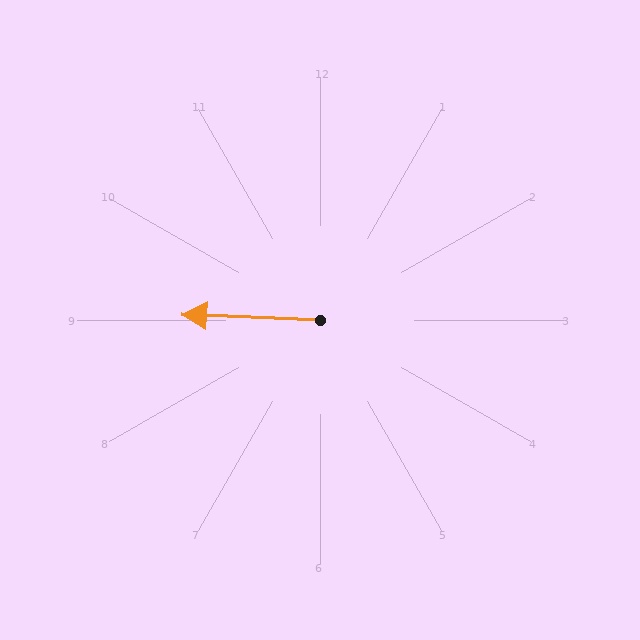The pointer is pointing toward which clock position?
Roughly 9 o'clock.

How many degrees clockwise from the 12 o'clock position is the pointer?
Approximately 272 degrees.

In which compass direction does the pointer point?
West.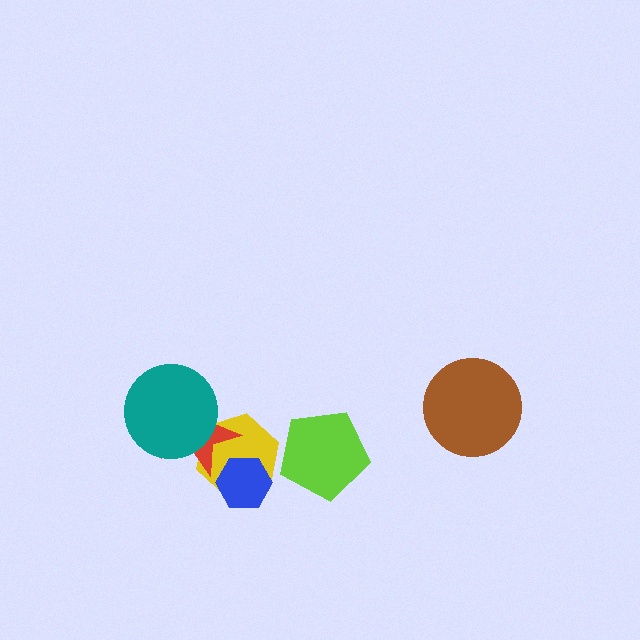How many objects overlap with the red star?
2 objects overlap with the red star.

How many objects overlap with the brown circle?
0 objects overlap with the brown circle.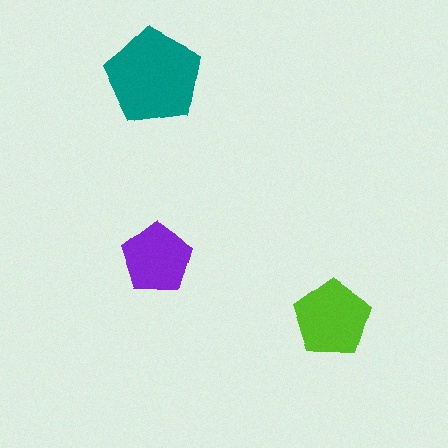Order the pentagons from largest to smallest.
the teal one, the lime one, the purple one.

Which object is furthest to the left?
The teal pentagon is leftmost.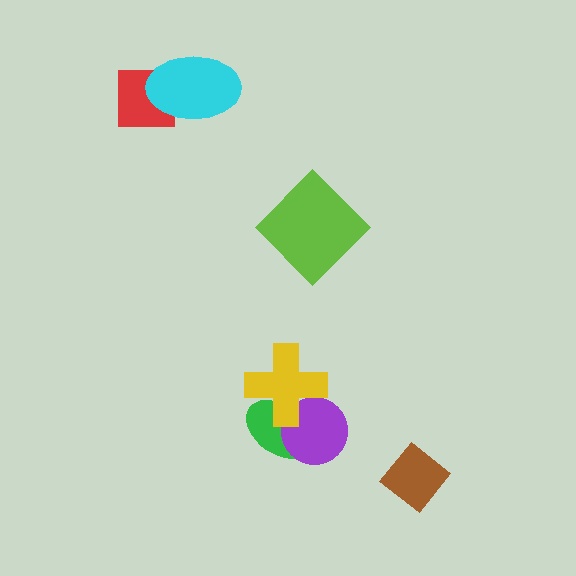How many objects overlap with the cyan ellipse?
1 object overlaps with the cyan ellipse.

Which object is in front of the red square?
The cyan ellipse is in front of the red square.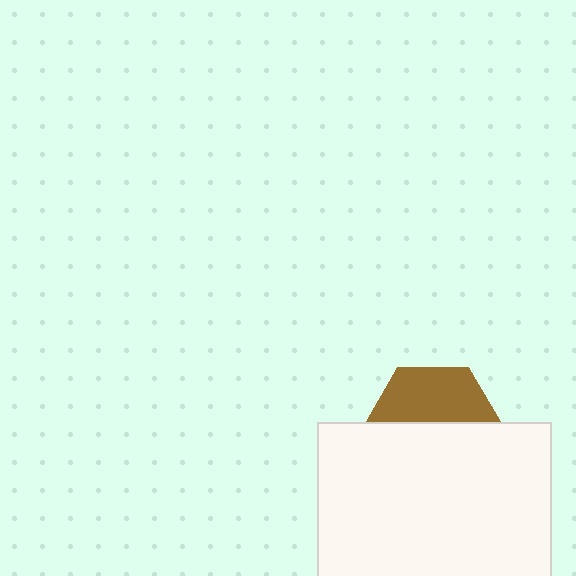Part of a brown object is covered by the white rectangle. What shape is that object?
It is a hexagon.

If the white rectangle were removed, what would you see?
You would see the complete brown hexagon.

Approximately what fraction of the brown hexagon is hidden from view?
Roughly 58% of the brown hexagon is hidden behind the white rectangle.